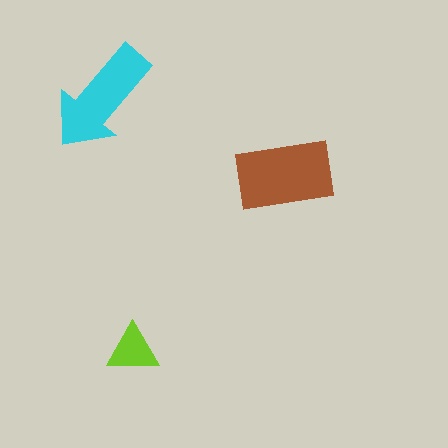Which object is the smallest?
The lime triangle.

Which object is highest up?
The cyan arrow is topmost.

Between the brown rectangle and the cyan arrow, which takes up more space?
The brown rectangle.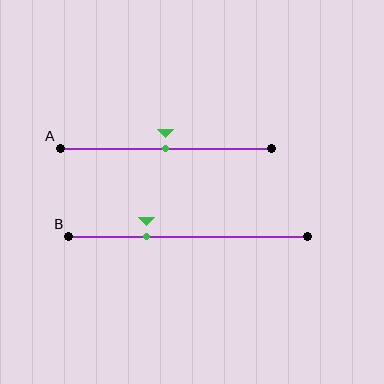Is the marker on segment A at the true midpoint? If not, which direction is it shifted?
Yes, the marker on segment A is at the true midpoint.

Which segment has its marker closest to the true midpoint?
Segment A has its marker closest to the true midpoint.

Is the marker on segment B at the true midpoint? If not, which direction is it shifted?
No, the marker on segment B is shifted to the left by about 17% of the segment length.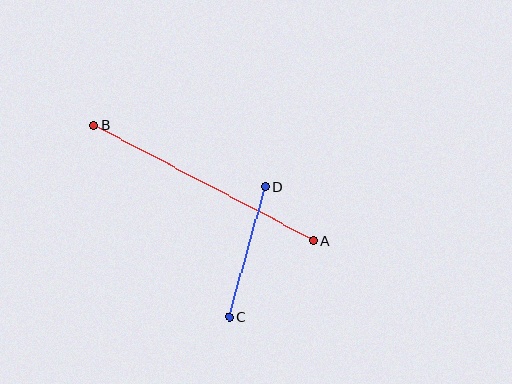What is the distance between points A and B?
The distance is approximately 248 pixels.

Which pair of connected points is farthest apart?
Points A and B are farthest apart.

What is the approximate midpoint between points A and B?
The midpoint is at approximately (204, 183) pixels.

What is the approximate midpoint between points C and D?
The midpoint is at approximately (247, 252) pixels.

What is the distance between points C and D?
The distance is approximately 135 pixels.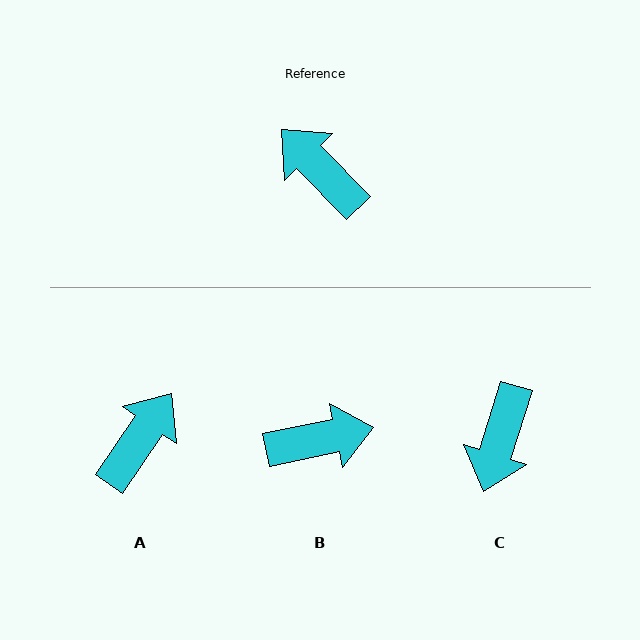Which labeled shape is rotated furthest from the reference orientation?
B, about 123 degrees away.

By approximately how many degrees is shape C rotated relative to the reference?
Approximately 118 degrees counter-clockwise.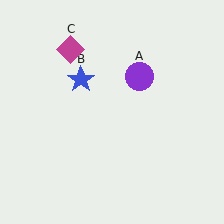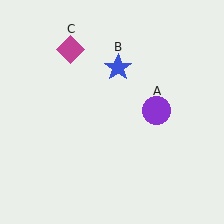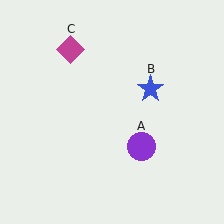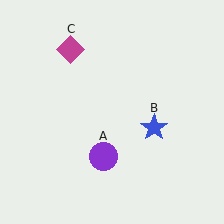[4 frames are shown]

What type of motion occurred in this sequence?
The purple circle (object A), blue star (object B) rotated clockwise around the center of the scene.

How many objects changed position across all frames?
2 objects changed position: purple circle (object A), blue star (object B).